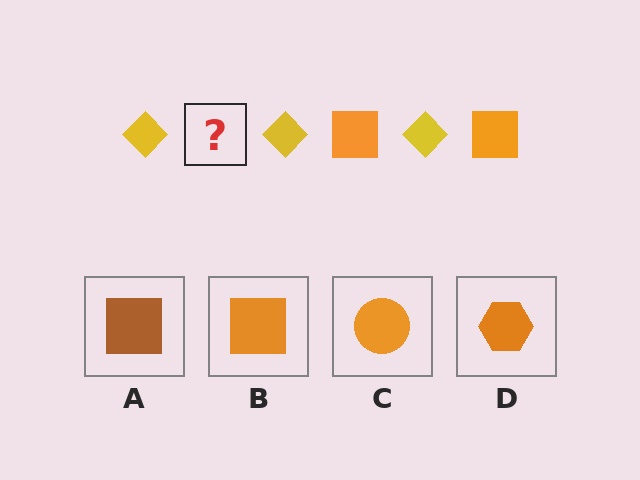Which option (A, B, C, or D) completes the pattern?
B.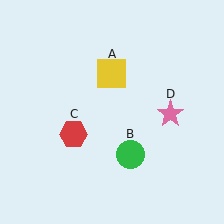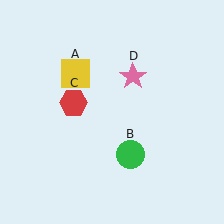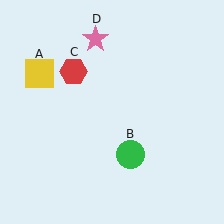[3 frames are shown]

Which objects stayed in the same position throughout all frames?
Green circle (object B) remained stationary.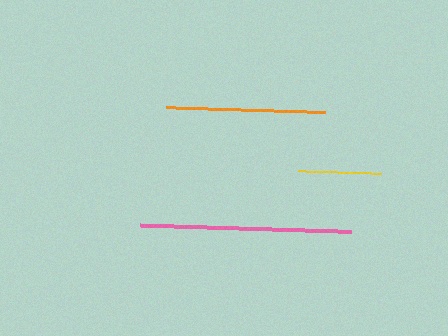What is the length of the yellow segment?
The yellow segment is approximately 83 pixels long.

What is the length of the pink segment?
The pink segment is approximately 211 pixels long.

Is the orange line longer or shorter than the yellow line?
The orange line is longer than the yellow line.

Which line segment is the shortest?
The yellow line is the shortest at approximately 83 pixels.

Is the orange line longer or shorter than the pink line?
The pink line is longer than the orange line.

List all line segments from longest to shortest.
From longest to shortest: pink, orange, yellow.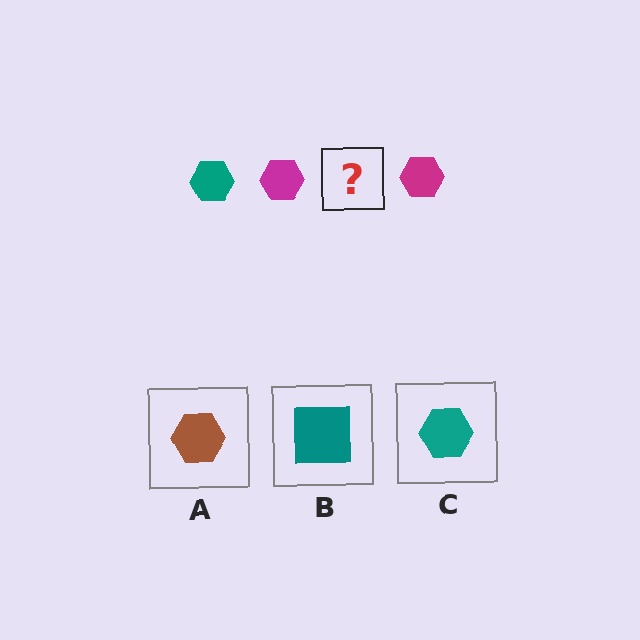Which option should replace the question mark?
Option C.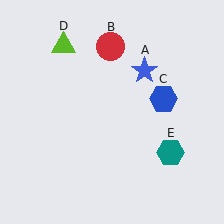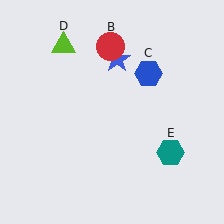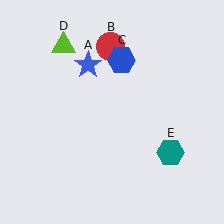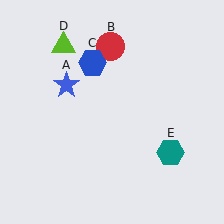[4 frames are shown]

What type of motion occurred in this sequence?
The blue star (object A), blue hexagon (object C) rotated counterclockwise around the center of the scene.